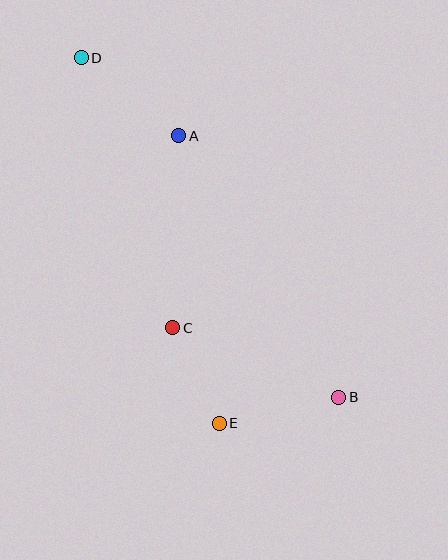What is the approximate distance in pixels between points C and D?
The distance between C and D is approximately 285 pixels.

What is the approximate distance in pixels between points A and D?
The distance between A and D is approximately 125 pixels.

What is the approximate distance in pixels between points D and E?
The distance between D and E is approximately 391 pixels.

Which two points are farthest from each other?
Points B and D are farthest from each other.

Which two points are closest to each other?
Points C and E are closest to each other.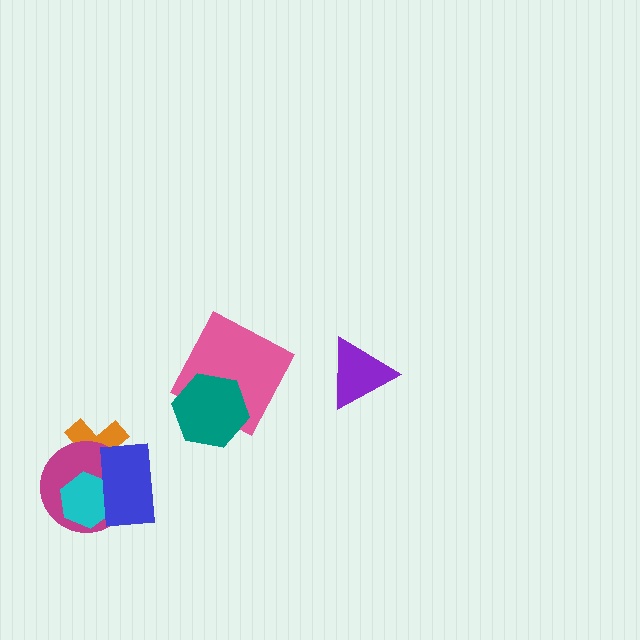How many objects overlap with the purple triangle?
0 objects overlap with the purple triangle.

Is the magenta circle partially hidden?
Yes, it is partially covered by another shape.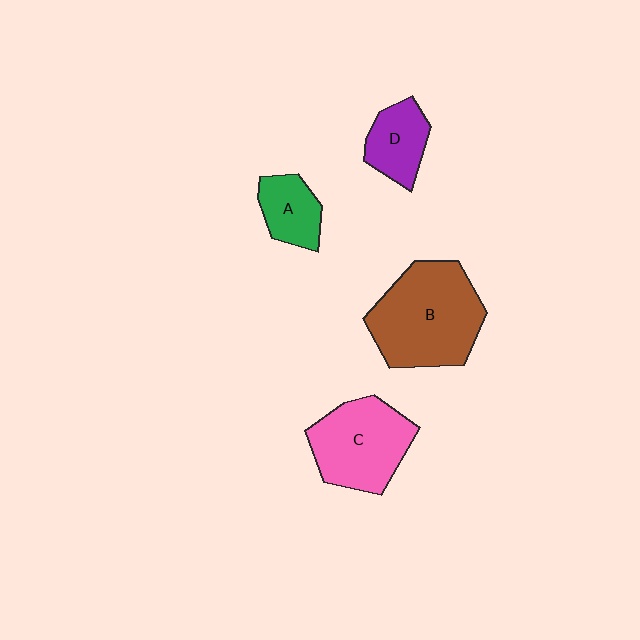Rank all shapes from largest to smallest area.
From largest to smallest: B (brown), C (pink), D (purple), A (green).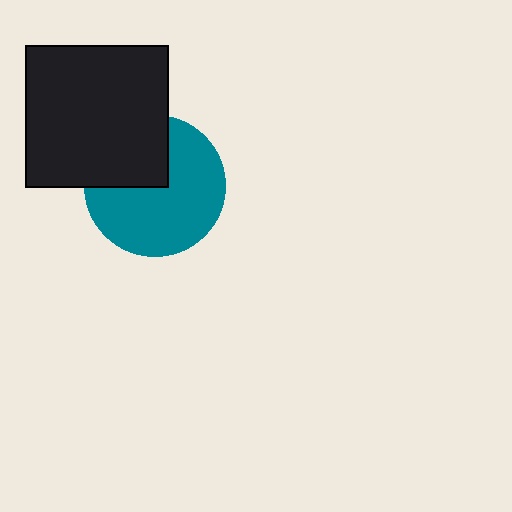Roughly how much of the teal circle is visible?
Most of it is visible (roughly 68%).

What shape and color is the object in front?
The object in front is a black square.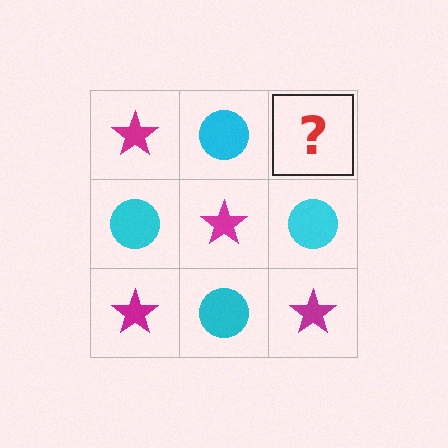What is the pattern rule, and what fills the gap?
The rule is that it alternates magenta star and cyan circle in a checkerboard pattern. The gap should be filled with a magenta star.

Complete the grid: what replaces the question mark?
The question mark should be replaced with a magenta star.